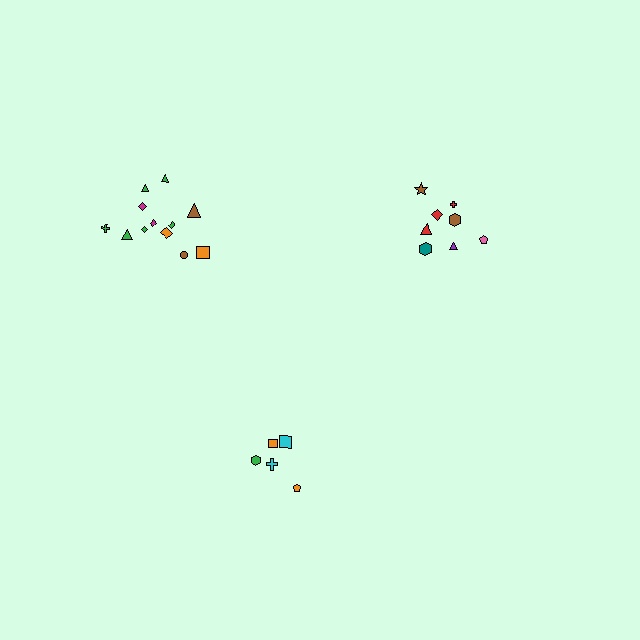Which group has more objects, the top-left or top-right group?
The top-left group.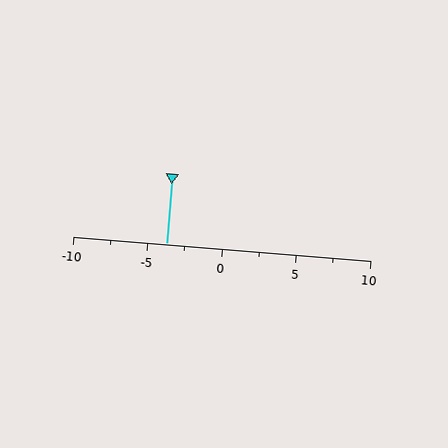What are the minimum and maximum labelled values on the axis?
The axis runs from -10 to 10.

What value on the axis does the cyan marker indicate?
The marker indicates approximately -3.8.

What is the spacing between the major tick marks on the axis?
The major ticks are spaced 5 apart.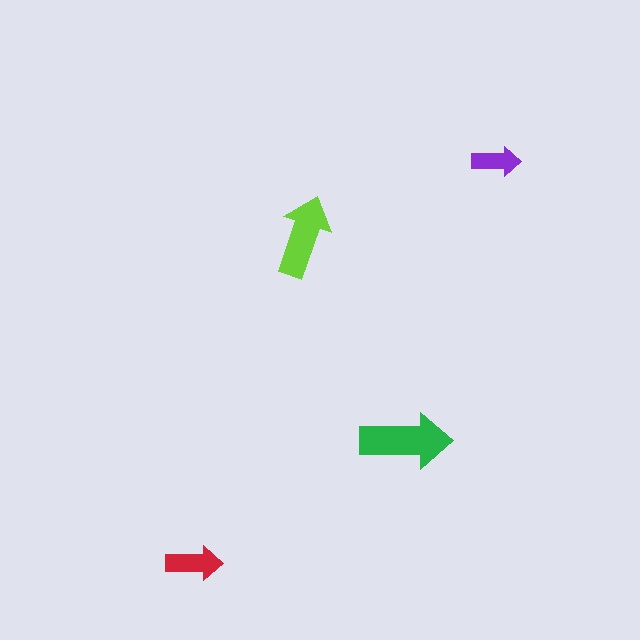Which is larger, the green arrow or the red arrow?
The green one.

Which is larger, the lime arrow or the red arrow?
The lime one.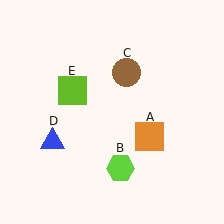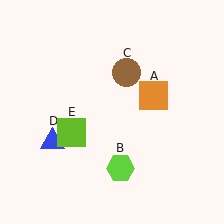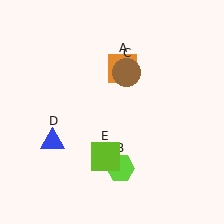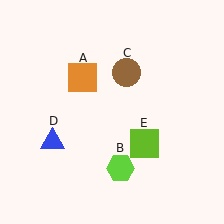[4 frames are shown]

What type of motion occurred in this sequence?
The orange square (object A), lime square (object E) rotated counterclockwise around the center of the scene.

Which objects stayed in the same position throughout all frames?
Lime hexagon (object B) and brown circle (object C) and blue triangle (object D) remained stationary.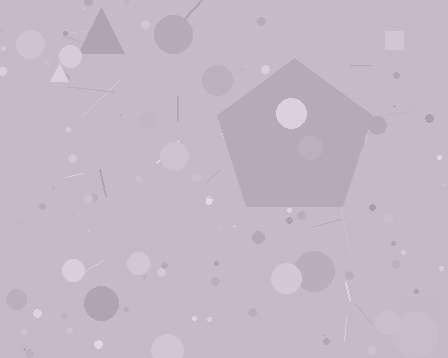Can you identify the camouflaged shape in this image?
The camouflaged shape is a pentagon.